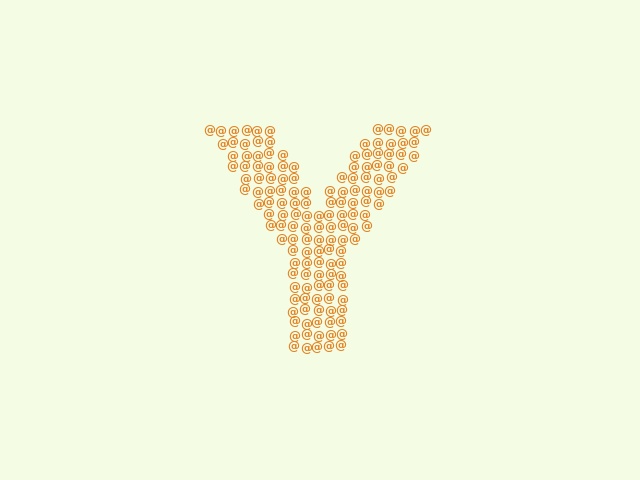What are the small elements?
The small elements are at signs.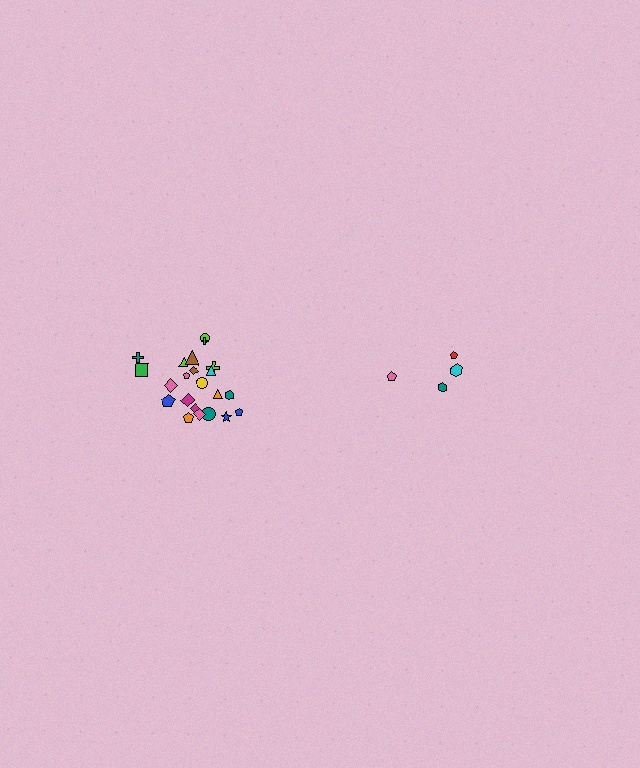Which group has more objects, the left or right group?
The left group.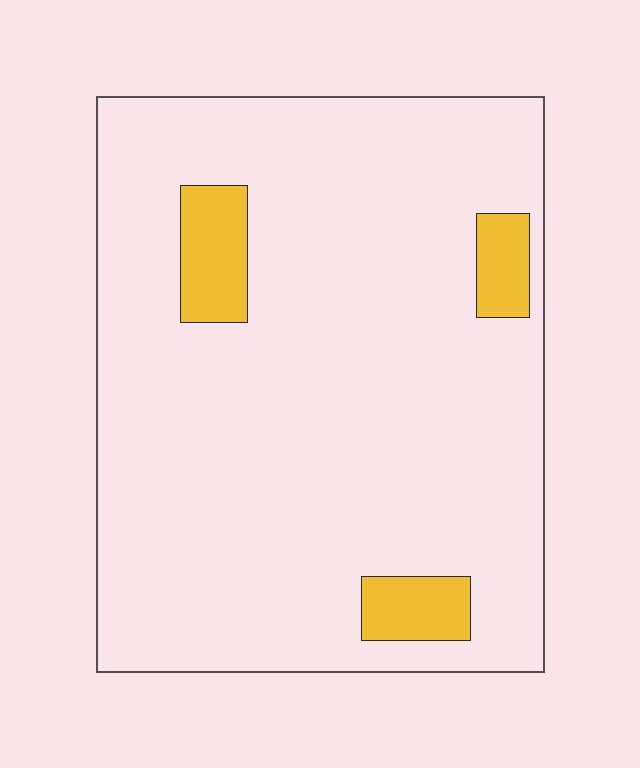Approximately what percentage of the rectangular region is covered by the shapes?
Approximately 10%.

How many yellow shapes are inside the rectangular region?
3.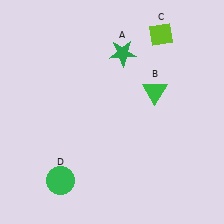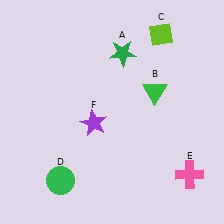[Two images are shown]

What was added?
A pink cross (E), a purple star (F) were added in Image 2.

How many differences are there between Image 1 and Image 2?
There are 2 differences between the two images.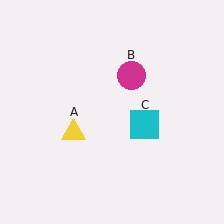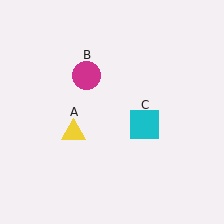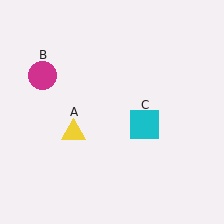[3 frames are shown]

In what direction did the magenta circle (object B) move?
The magenta circle (object B) moved left.